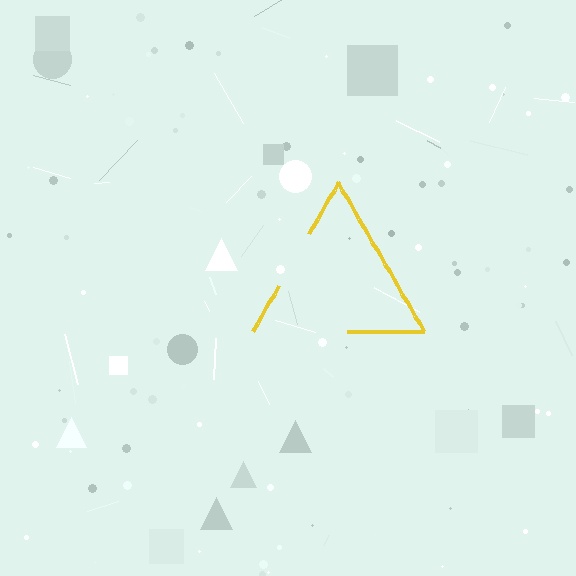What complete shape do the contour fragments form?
The contour fragments form a triangle.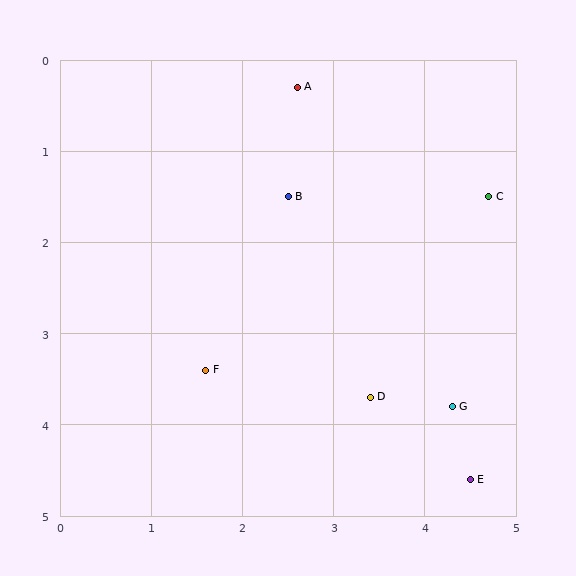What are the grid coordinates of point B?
Point B is at approximately (2.5, 1.5).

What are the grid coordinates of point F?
Point F is at approximately (1.6, 3.4).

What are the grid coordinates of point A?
Point A is at approximately (2.6, 0.3).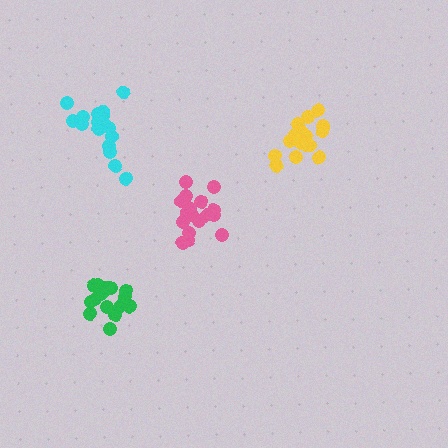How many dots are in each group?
Group 1: 16 dots, Group 2: 17 dots, Group 3: 19 dots, Group 4: 17 dots (69 total).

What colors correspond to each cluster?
The clusters are colored: green, yellow, pink, cyan.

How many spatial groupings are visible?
There are 4 spatial groupings.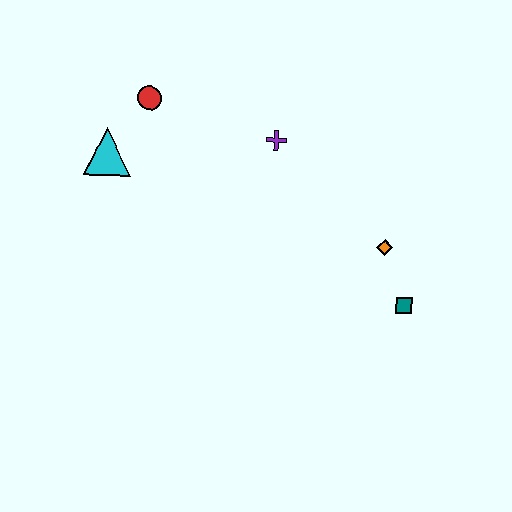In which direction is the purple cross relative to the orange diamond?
The purple cross is to the left of the orange diamond.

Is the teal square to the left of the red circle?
No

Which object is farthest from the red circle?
The teal square is farthest from the red circle.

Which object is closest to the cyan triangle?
The red circle is closest to the cyan triangle.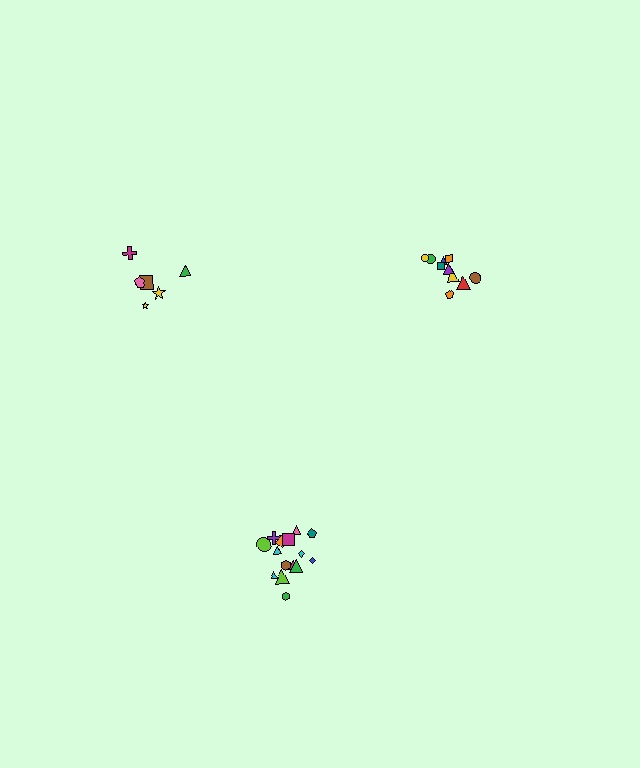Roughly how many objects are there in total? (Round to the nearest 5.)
Roughly 30 objects in total.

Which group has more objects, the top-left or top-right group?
The top-right group.